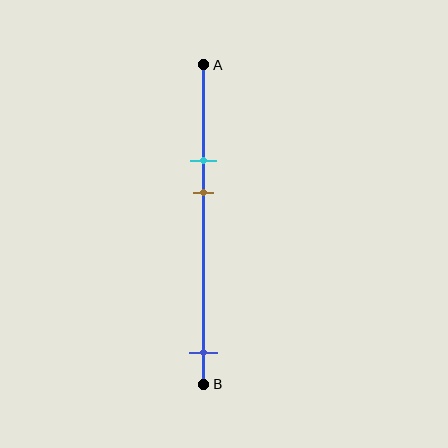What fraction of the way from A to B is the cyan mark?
The cyan mark is approximately 30% (0.3) of the way from A to B.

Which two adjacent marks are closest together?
The cyan and brown marks are the closest adjacent pair.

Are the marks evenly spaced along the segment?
No, the marks are not evenly spaced.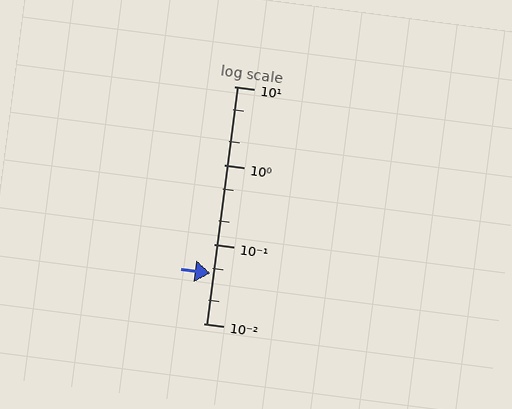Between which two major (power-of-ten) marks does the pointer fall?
The pointer is between 0.01 and 0.1.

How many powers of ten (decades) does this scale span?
The scale spans 3 decades, from 0.01 to 10.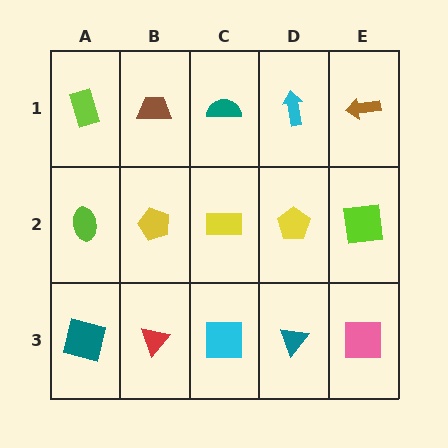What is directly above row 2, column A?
A lime rectangle.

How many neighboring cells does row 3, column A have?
2.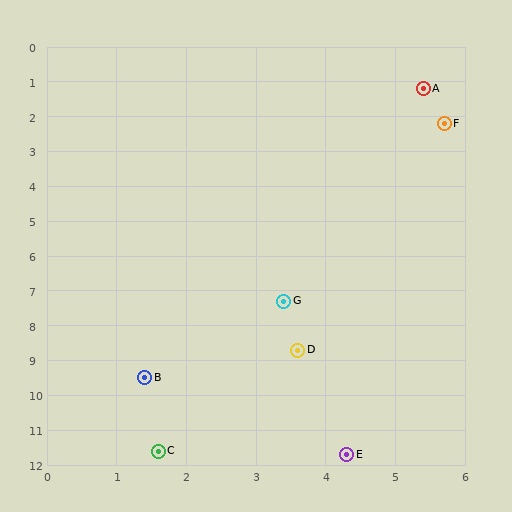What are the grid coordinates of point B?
Point B is at approximately (1.4, 9.5).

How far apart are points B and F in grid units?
Points B and F are about 8.5 grid units apart.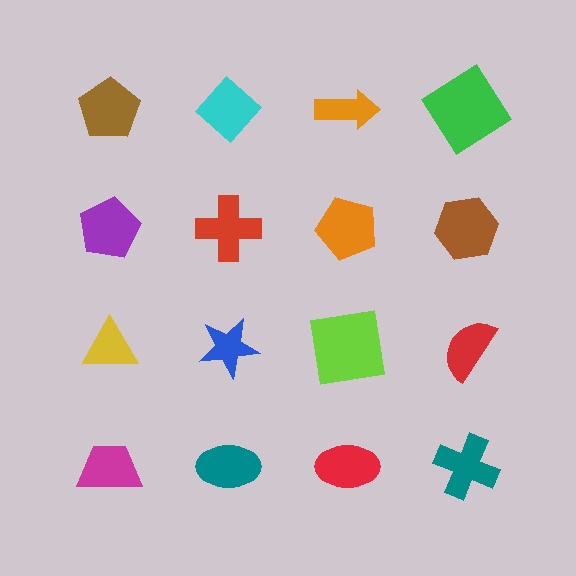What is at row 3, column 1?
A yellow triangle.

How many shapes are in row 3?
4 shapes.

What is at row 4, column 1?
A magenta trapezoid.